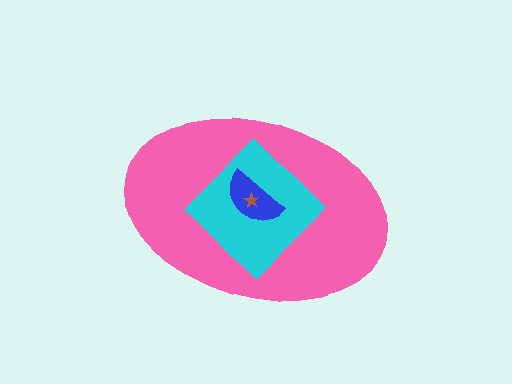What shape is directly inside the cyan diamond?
The blue semicircle.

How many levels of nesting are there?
4.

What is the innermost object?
The brown star.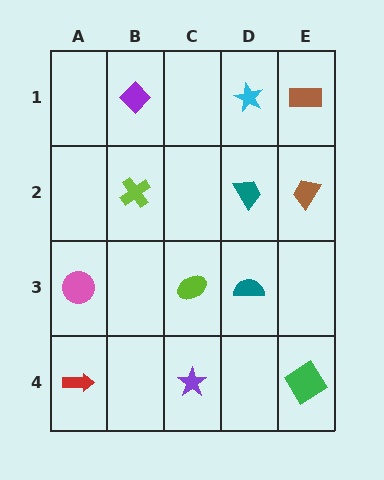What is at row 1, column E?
A brown rectangle.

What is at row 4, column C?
A purple star.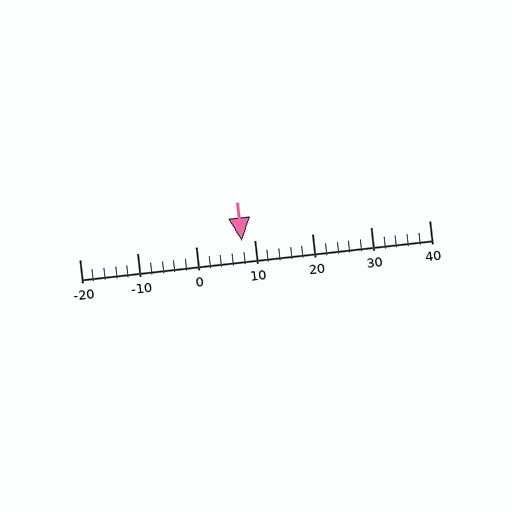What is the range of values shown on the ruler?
The ruler shows values from -20 to 40.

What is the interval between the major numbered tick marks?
The major tick marks are spaced 10 units apart.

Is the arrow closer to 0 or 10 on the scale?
The arrow is closer to 10.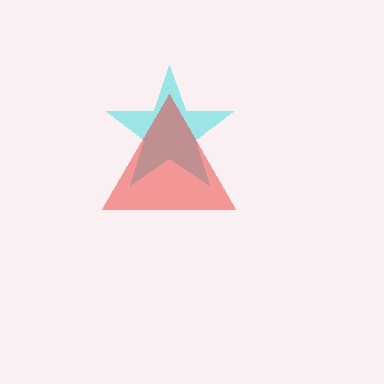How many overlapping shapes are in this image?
There are 2 overlapping shapes in the image.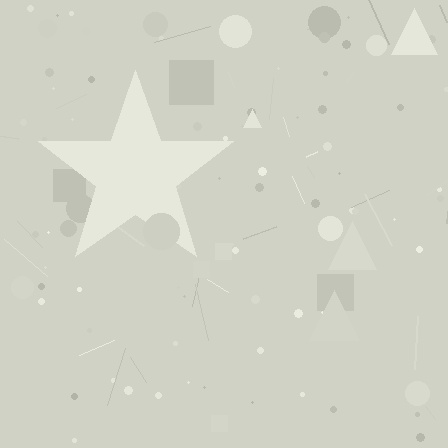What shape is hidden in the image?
A star is hidden in the image.